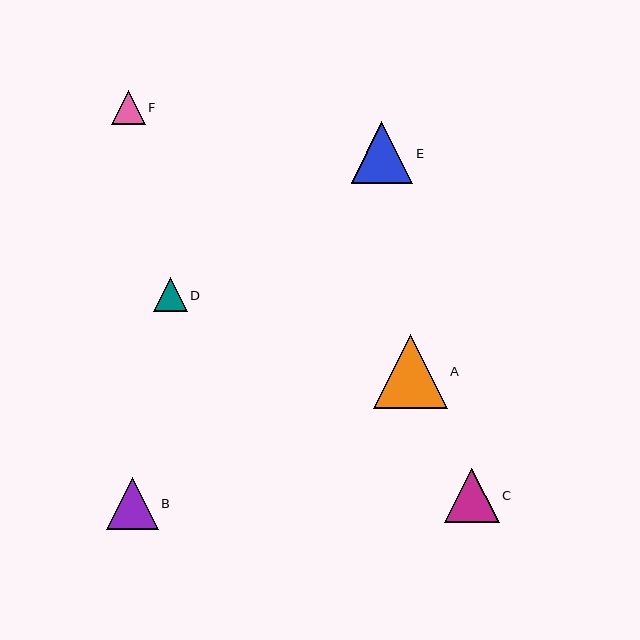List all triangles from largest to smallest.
From largest to smallest: A, E, C, B, F, D.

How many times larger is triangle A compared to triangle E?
Triangle A is approximately 1.2 times the size of triangle E.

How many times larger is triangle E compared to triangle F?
Triangle E is approximately 1.8 times the size of triangle F.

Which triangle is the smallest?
Triangle D is the smallest with a size of approximately 34 pixels.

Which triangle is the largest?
Triangle A is the largest with a size of approximately 74 pixels.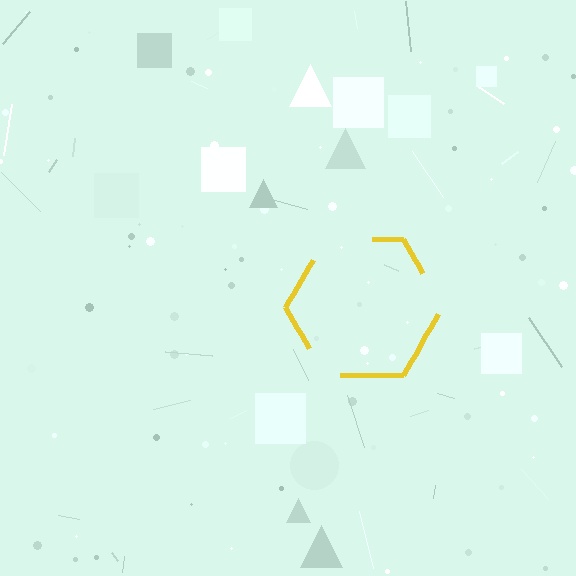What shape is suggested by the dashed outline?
The dashed outline suggests a hexagon.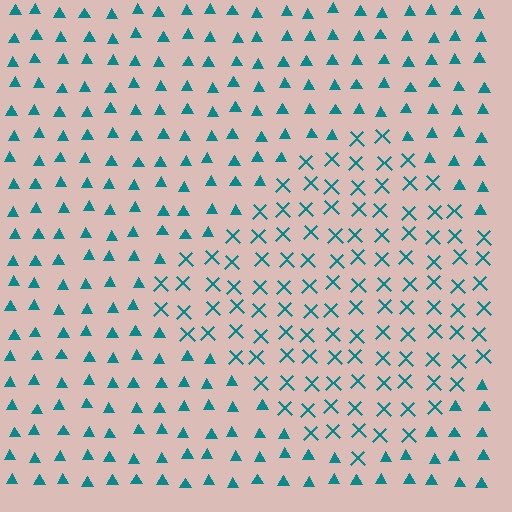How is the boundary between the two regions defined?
The boundary is defined by a change in element shape: X marks inside vs. triangles outside. All elements share the same color and spacing.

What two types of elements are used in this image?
The image uses X marks inside the diamond region and triangles outside it.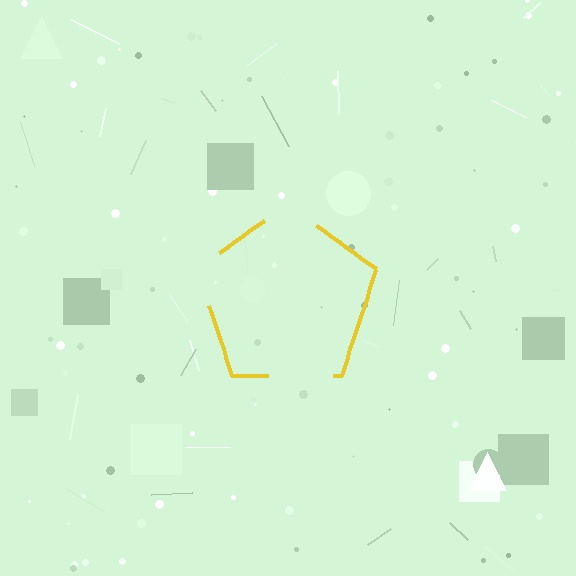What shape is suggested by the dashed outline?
The dashed outline suggests a pentagon.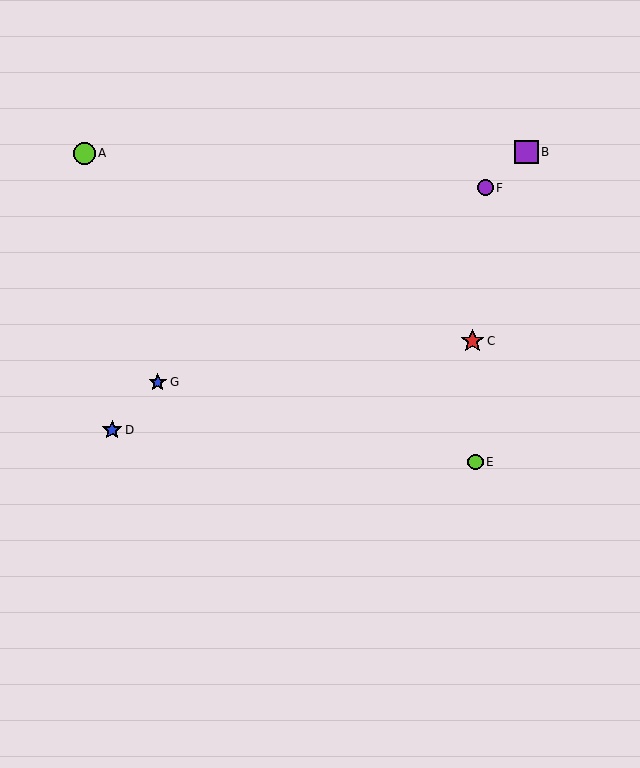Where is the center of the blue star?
The center of the blue star is at (158, 382).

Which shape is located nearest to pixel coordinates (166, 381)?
The blue star (labeled G) at (158, 382) is nearest to that location.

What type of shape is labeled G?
Shape G is a blue star.